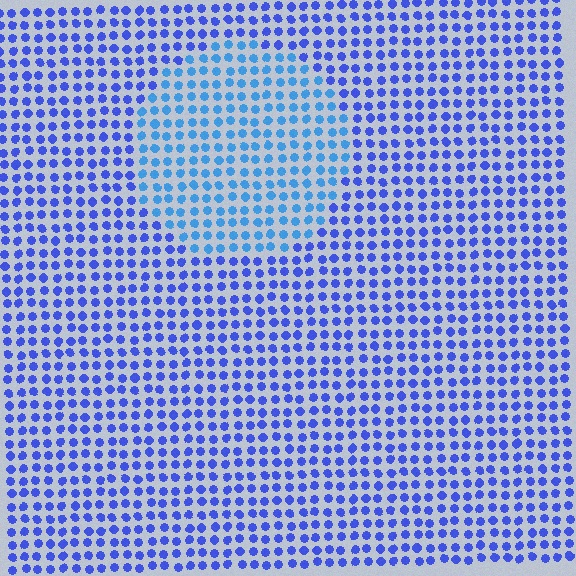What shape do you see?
I see a circle.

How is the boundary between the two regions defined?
The boundary is defined purely by a slight shift in hue (about 27 degrees). Spacing, size, and orientation are identical on both sides.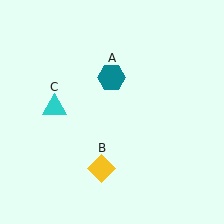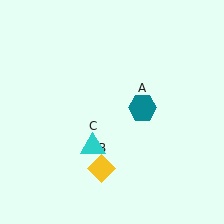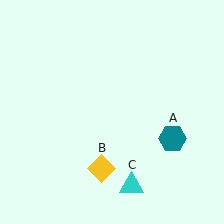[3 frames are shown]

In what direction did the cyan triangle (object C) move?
The cyan triangle (object C) moved down and to the right.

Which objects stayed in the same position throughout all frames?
Yellow diamond (object B) remained stationary.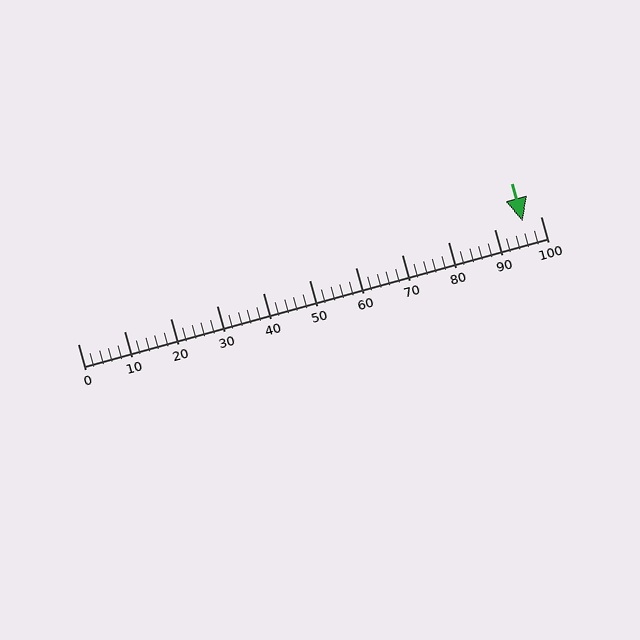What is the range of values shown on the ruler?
The ruler shows values from 0 to 100.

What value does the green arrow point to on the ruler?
The green arrow points to approximately 96.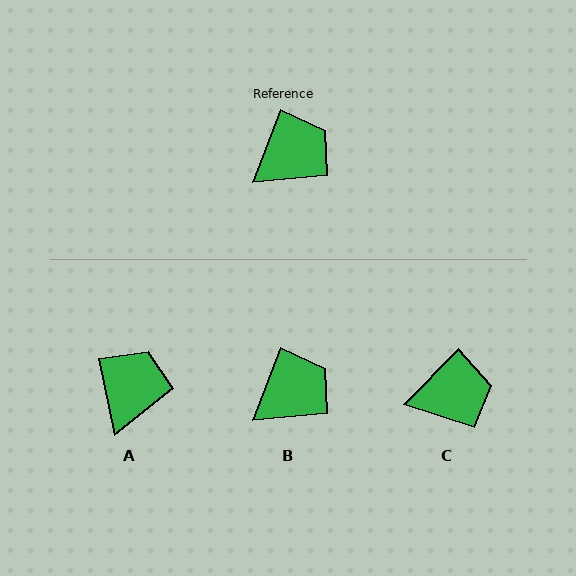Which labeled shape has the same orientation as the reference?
B.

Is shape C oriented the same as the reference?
No, it is off by about 24 degrees.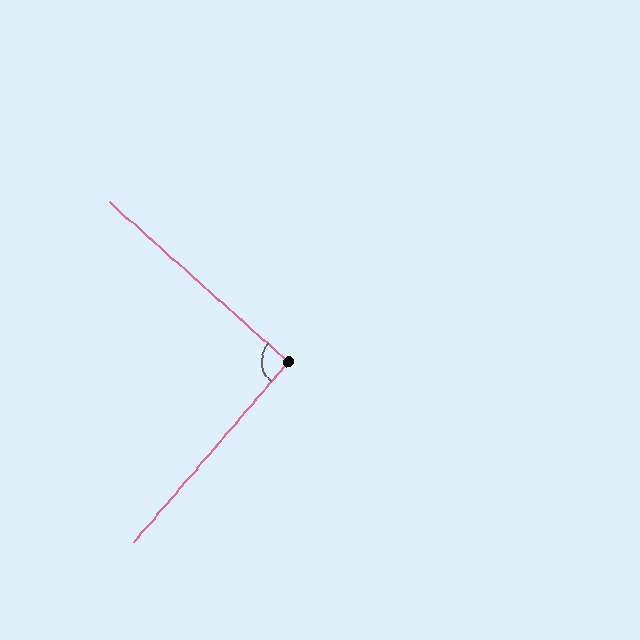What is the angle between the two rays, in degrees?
Approximately 91 degrees.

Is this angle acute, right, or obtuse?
It is approximately a right angle.